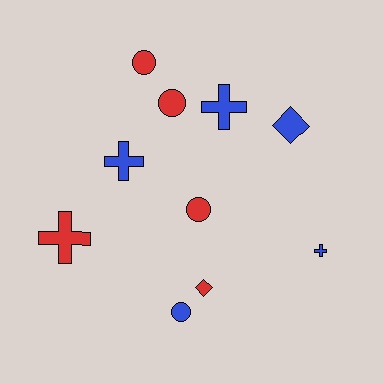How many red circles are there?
There are 3 red circles.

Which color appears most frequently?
Red, with 5 objects.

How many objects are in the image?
There are 10 objects.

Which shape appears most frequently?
Cross, with 4 objects.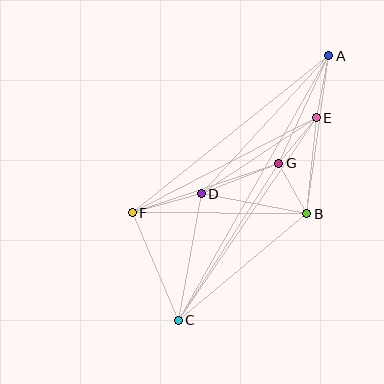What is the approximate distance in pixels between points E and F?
The distance between E and F is approximately 207 pixels.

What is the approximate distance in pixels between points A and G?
The distance between A and G is approximately 118 pixels.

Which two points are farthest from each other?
Points A and C are farthest from each other.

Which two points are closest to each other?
Points B and G are closest to each other.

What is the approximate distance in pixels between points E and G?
The distance between E and G is approximately 59 pixels.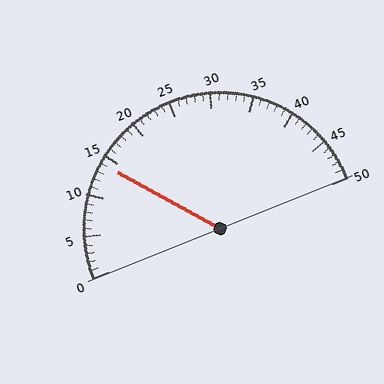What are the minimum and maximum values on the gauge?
The gauge ranges from 0 to 50.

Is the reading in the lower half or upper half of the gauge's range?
The reading is in the lower half of the range (0 to 50).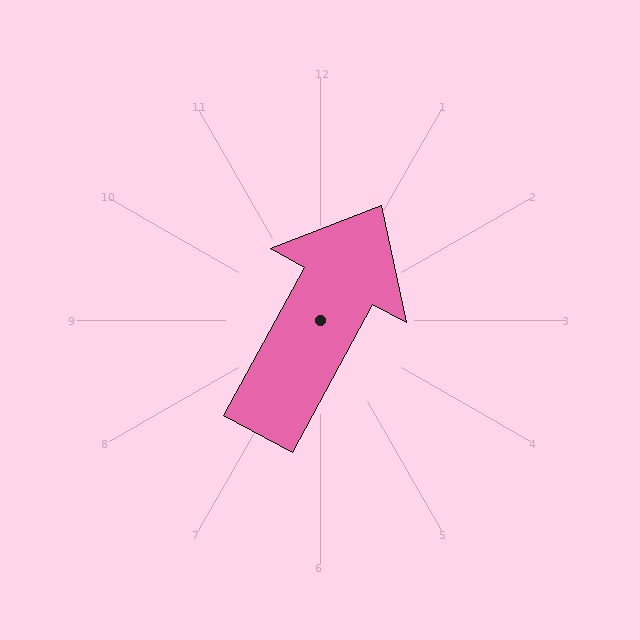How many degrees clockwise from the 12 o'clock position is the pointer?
Approximately 28 degrees.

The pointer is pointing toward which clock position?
Roughly 1 o'clock.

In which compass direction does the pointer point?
Northeast.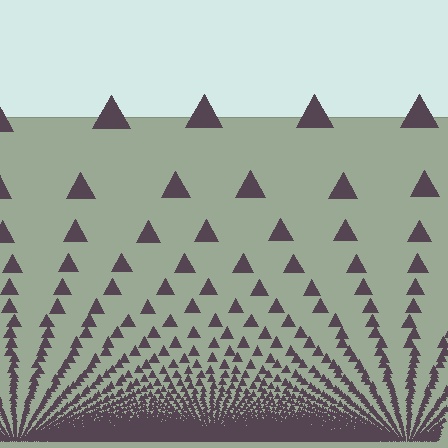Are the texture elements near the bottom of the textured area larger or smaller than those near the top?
Smaller. The gradient is inverted — elements near the bottom are smaller and denser.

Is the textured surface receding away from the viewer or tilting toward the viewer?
The surface appears to tilt toward the viewer. Texture elements get larger and sparser toward the top.